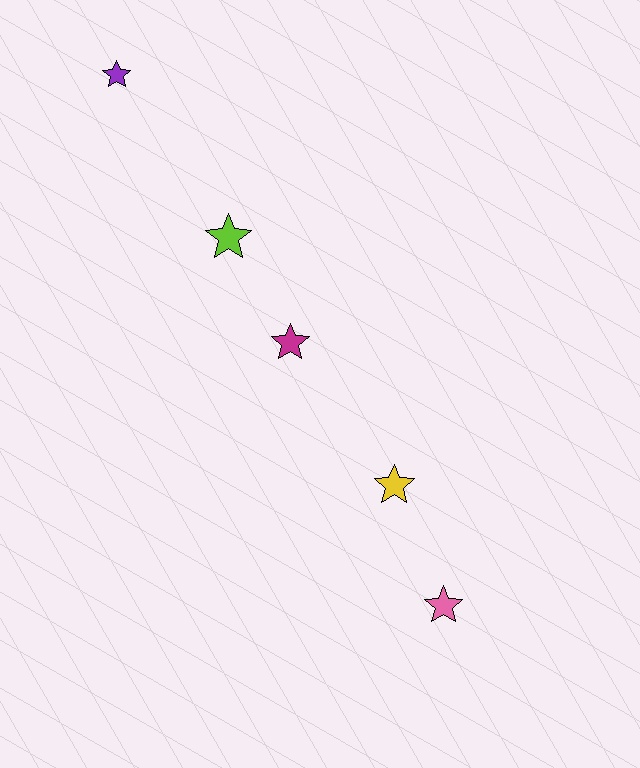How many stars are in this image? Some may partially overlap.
There are 5 stars.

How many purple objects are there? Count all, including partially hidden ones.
There is 1 purple object.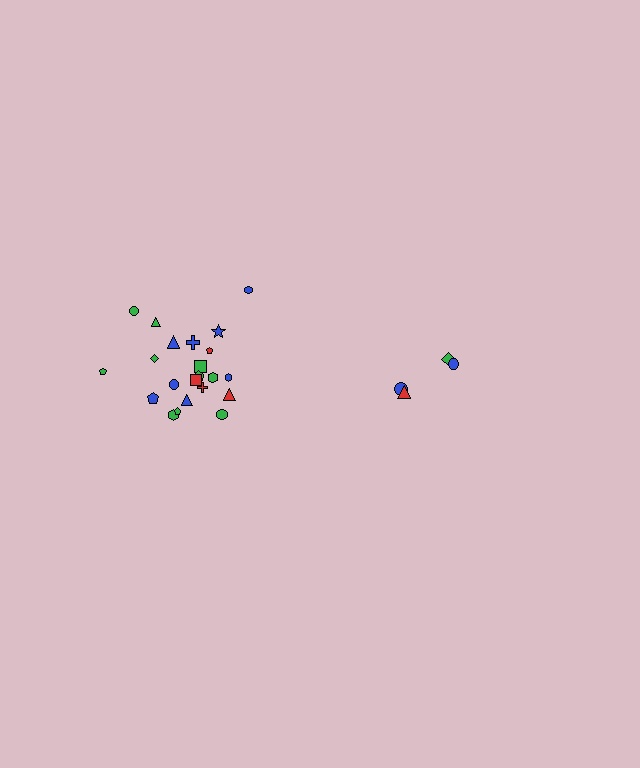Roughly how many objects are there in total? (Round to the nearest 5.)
Roughly 25 objects in total.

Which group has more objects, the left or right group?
The left group.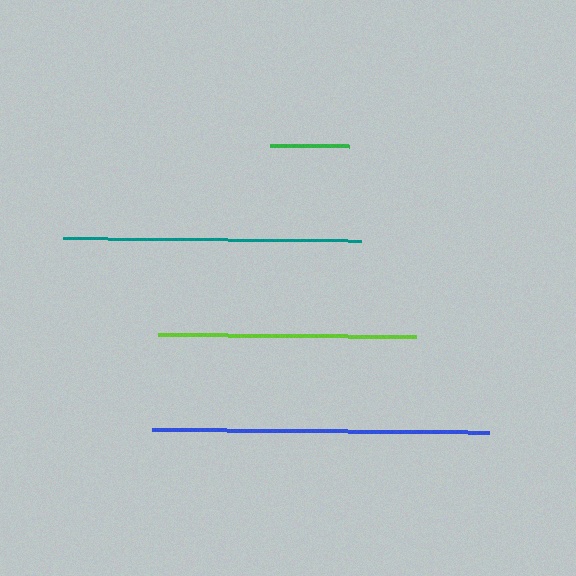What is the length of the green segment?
The green segment is approximately 79 pixels long.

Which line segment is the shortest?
The green line is the shortest at approximately 79 pixels.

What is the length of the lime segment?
The lime segment is approximately 259 pixels long.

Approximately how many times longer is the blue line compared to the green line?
The blue line is approximately 4.3 times the length of the green line.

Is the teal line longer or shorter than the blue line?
The blue line is longer than the teal line.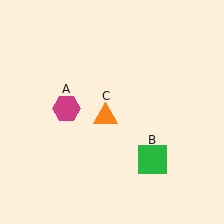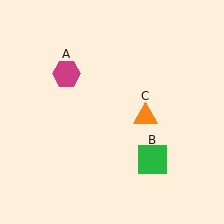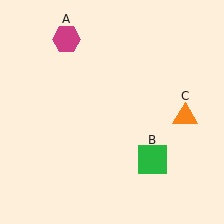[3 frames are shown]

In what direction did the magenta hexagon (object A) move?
The magenta hexagon (object A) moved up.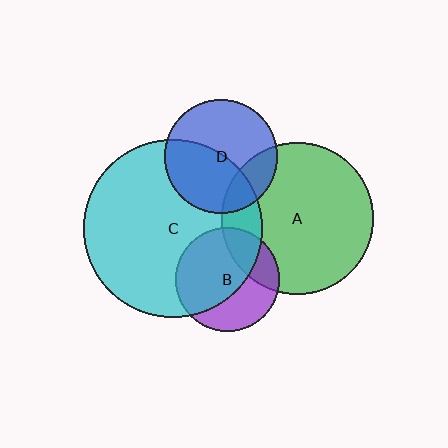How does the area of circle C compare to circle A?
Approximately 1.4 times.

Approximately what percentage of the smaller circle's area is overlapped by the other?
Approximately 45%.